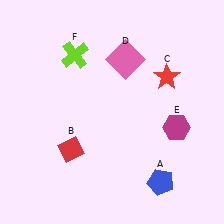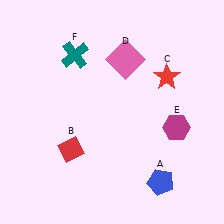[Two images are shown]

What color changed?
The cross (F) changed from lime in Image 1 to teal in Image 2.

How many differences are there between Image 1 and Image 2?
There is 1 difference between the two images.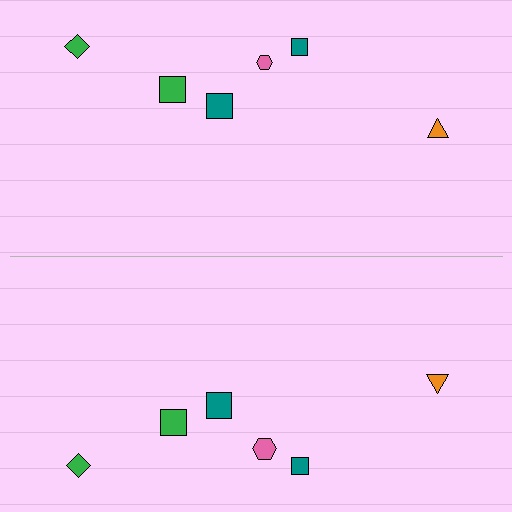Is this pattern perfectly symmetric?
No, the pattern is not perfectly symmetric. The pink hexagon on the bottom side has a different size than its mirror counterpart.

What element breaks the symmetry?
The pink hexagon on the bottom side has a different size than its mirror counterpart.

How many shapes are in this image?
There are 12 shapes in this image.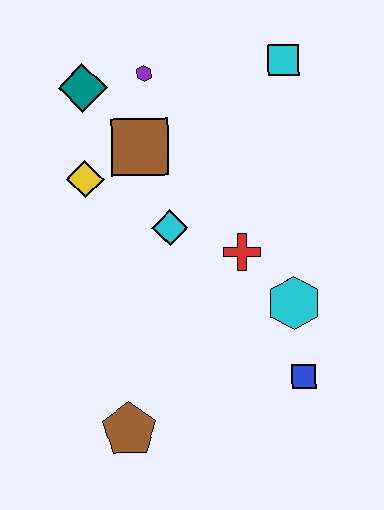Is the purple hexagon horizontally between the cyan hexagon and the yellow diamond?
Yes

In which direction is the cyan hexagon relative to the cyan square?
The cyan hexagon is below the cyan square.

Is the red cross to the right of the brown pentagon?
Yes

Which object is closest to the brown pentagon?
The blue square is closest to the brown pentagon.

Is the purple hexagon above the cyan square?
No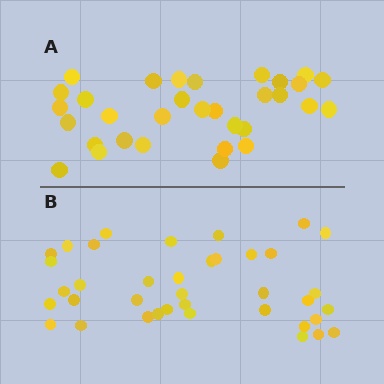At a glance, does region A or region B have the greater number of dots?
Region B (the bottom region) has more dots.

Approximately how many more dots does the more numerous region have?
Region B has about 6 more dots than region A.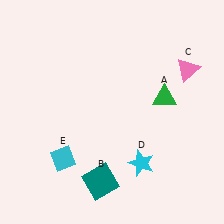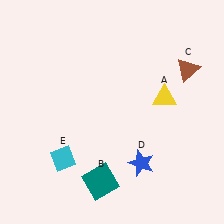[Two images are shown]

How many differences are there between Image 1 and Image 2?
There are 3 differences between the two images.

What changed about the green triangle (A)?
In Image 1, A is green. In Image 2, it changed to yellow.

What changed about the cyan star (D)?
In Image 1, D is cyan. In Image 2, it changed to blue.